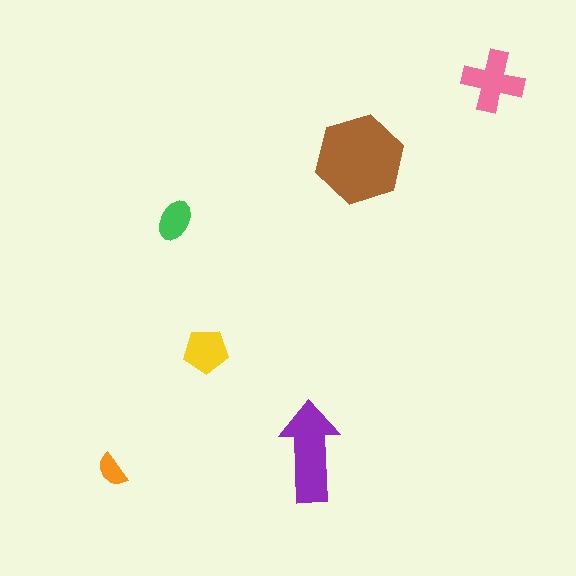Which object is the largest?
The brown hexagon.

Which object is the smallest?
The orange semicircle.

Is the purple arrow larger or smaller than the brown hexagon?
Smaller.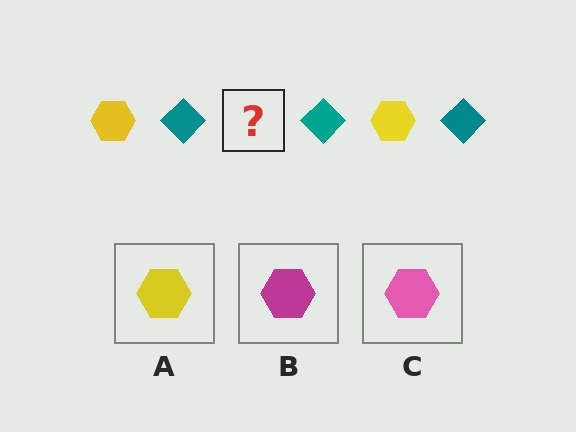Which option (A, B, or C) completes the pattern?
A.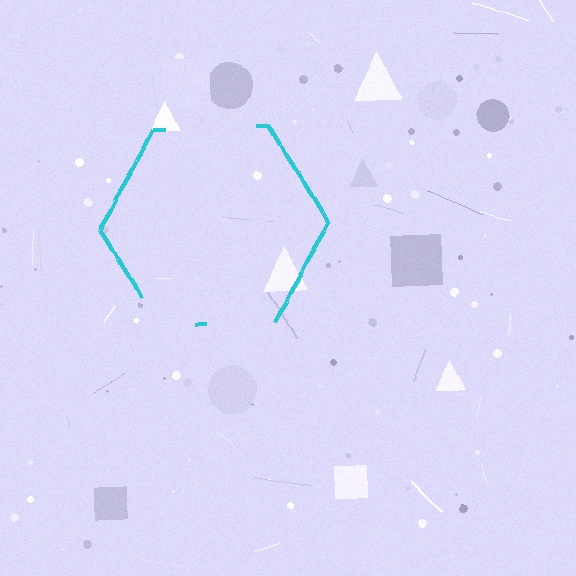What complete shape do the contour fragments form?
The contour fragments form a hexagon.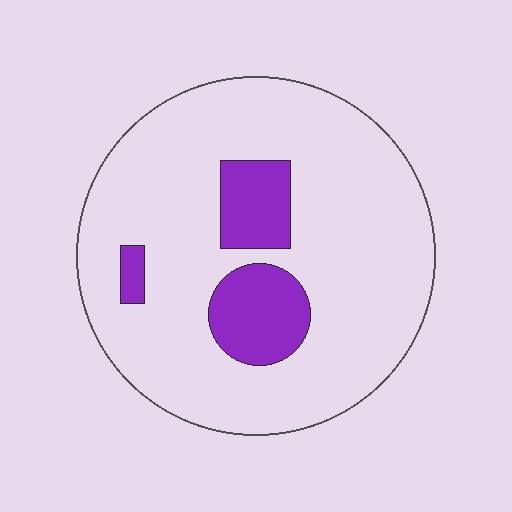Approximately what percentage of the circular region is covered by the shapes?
Approximately 15%.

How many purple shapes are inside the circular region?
3.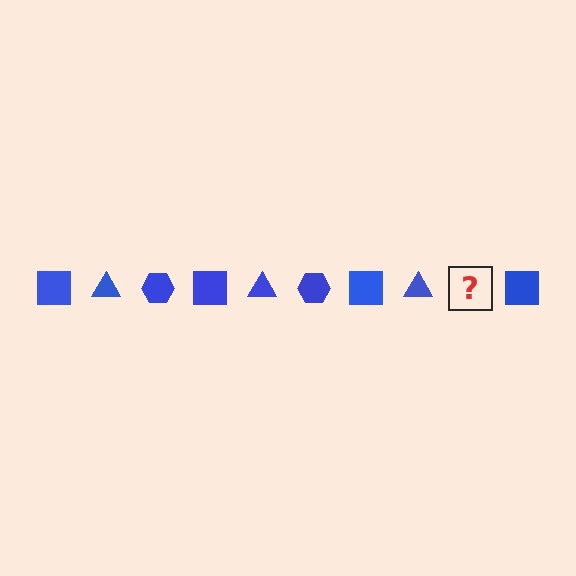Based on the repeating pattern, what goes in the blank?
The blank should be a blue hexagon.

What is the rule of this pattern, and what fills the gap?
The rule is that the pattern cycles through square, triangle, hexagon shapes in blue. The gap should be filled with a blue hexagon.